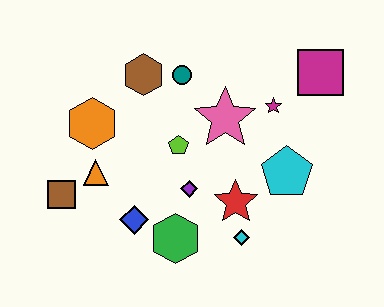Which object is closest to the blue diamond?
The green hexagon is closest to the blue diamond.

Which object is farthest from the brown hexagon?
The cyan diamond is farthest from the brown hexagon.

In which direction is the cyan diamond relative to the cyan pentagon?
The cyan diamond is below the cyan pentagon.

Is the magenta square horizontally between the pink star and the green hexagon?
No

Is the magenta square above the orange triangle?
Yes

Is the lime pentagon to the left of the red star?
Yes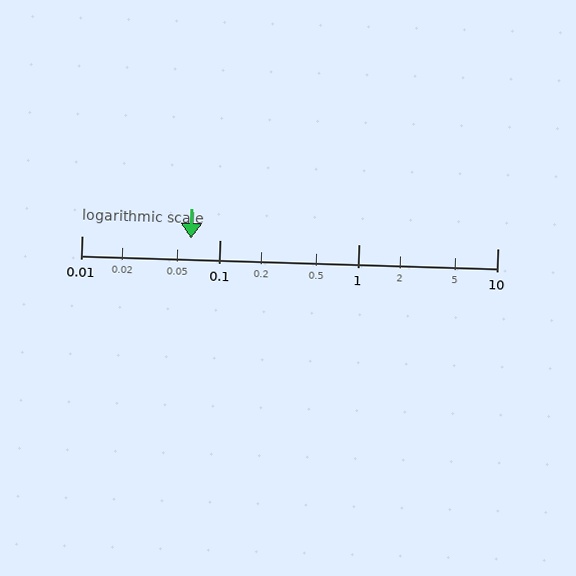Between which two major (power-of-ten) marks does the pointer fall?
The pointer is between 0.01 and 0.1.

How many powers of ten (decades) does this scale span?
The scale spans 3 decades, from 0.01 to 10.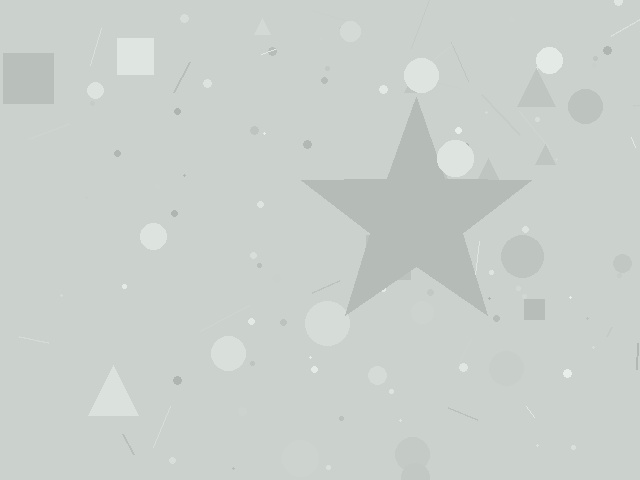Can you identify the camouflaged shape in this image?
The camouflaged shape is a star.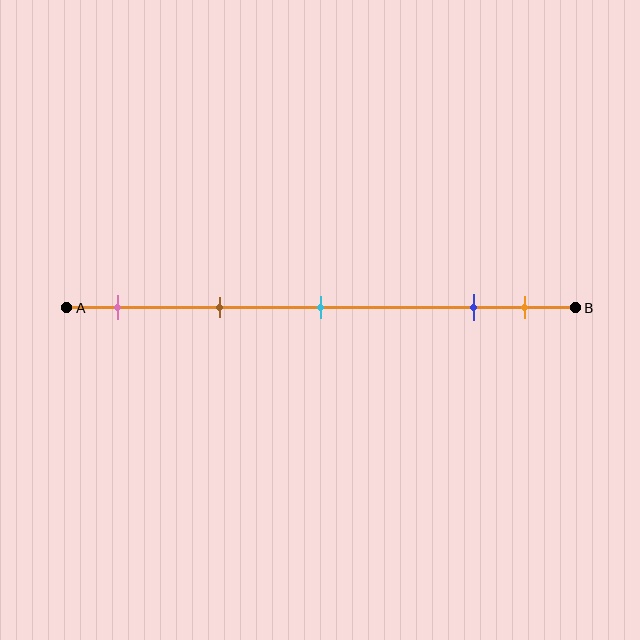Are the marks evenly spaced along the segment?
No, the marks are not evenly spaced.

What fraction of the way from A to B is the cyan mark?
The cyan mark is approximately 50% (0.5) of the way from A to B.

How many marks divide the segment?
There are 5 marks dividing the segment.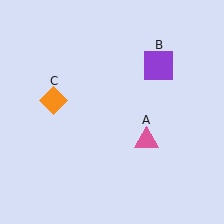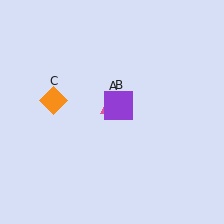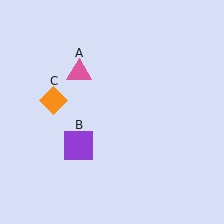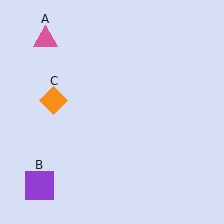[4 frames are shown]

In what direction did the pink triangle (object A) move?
The pink triangle (object A) moved up and to the left.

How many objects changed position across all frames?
2 objects changed position: pink triangle (object A), purple square (object B).